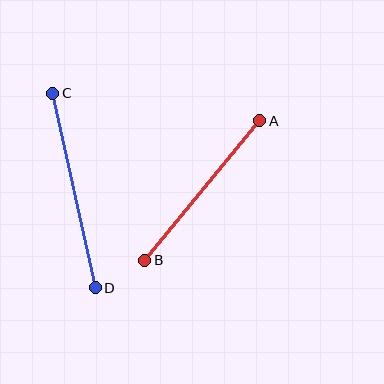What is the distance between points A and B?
The distance is approximately 180 pixels.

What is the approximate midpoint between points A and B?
The midpoint is at approximately (202, 191) pixels.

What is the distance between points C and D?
The distance is approximately 199 pixels.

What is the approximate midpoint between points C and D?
The midpoint is at approximately (74, 190) pixels.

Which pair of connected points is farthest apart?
Points C and D are farthest apart.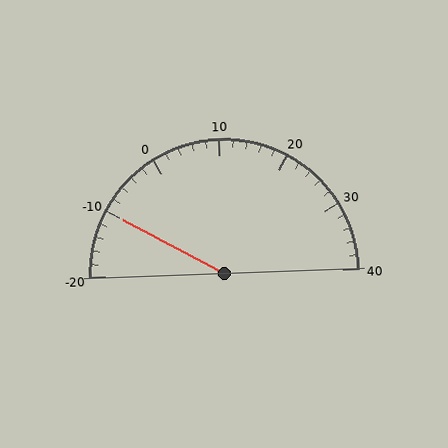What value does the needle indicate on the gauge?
The needle indicates approximately -10.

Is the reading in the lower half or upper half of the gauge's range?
The reading is in the lower half of the range (-20 to 40).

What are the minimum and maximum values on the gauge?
The gauge ranges from -20 to 40.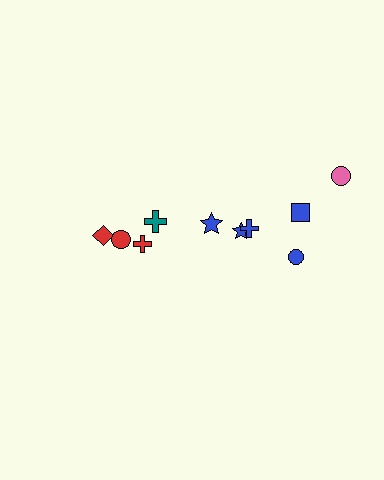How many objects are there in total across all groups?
There are 10 objects.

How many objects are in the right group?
There are 6 objects.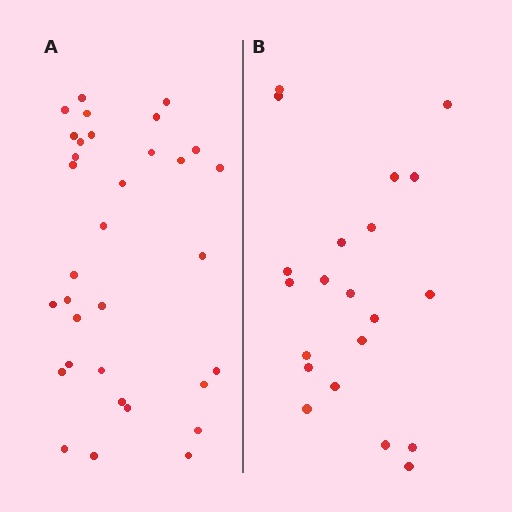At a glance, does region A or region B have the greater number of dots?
Region A (the left region) has more dots.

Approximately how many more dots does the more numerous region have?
Region A has roughly 12 or so more dots than region B.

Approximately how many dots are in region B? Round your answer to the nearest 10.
About 20 dots. (The exact count is 21, which rounds to 20.)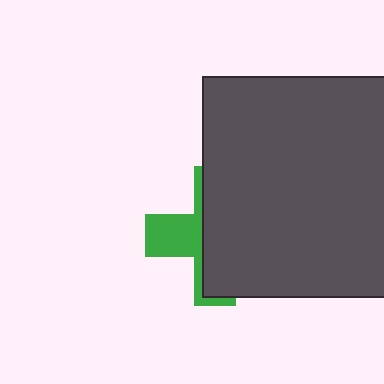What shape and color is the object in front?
The object in front is a dark gray square.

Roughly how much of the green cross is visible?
A small part of it is visible (roughly 34%).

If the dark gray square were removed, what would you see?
You would see the complete green cross.